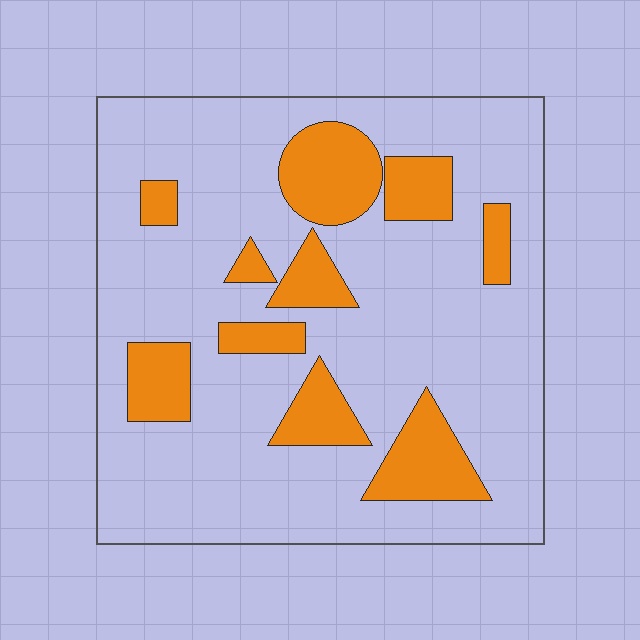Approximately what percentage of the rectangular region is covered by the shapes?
Approximately 20%.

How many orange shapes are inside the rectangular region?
10.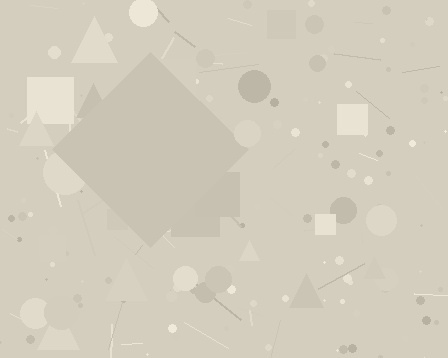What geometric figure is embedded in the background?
A diamond is embedded in the background.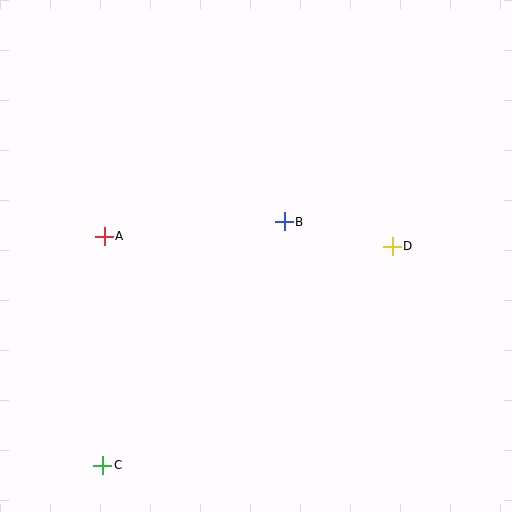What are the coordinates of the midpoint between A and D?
The midpoint between A and D is at (248, 241).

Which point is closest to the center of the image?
Point B at (284, 222) is closest to the center.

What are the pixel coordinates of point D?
Point D is at (392, 246).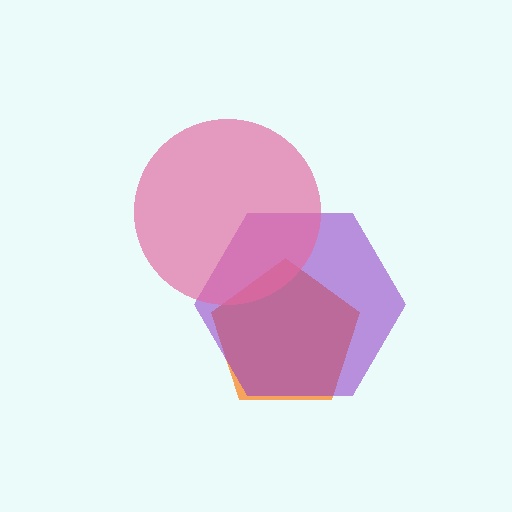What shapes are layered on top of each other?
The layered shapes are: an orange pentagon, a purple hexagon, a pink circle.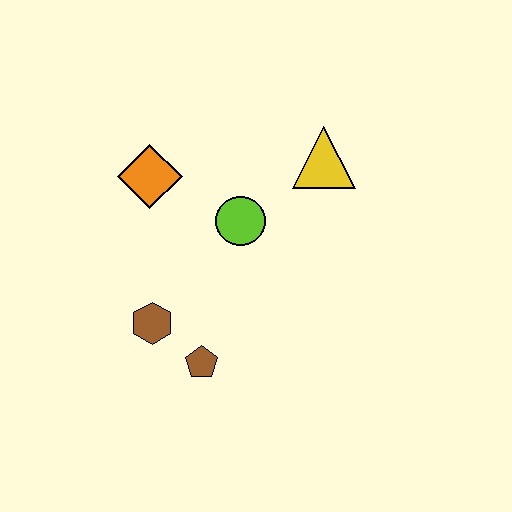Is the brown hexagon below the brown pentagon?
No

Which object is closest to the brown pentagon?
The brown hexagon is closest to the brown pentagon.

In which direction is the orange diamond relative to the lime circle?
The orange diamond is to the left of the lime circle.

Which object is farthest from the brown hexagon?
The yellow triangle is farthest from the brown hexagon.